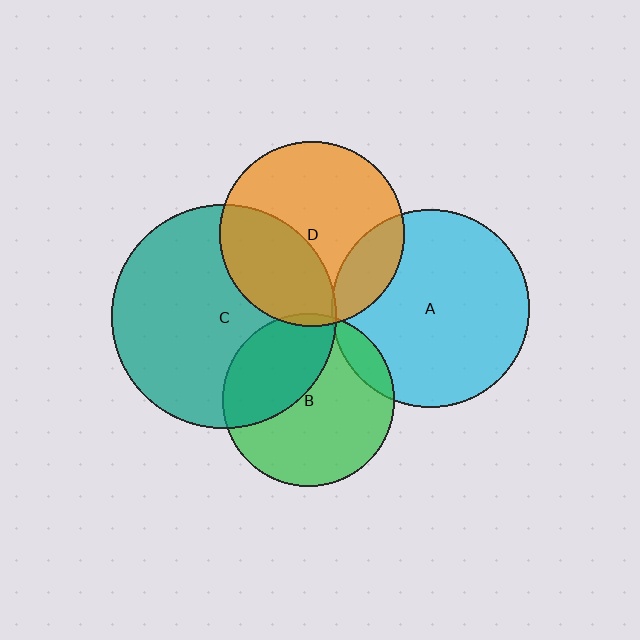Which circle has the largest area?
Circle C (teal).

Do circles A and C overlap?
Yes.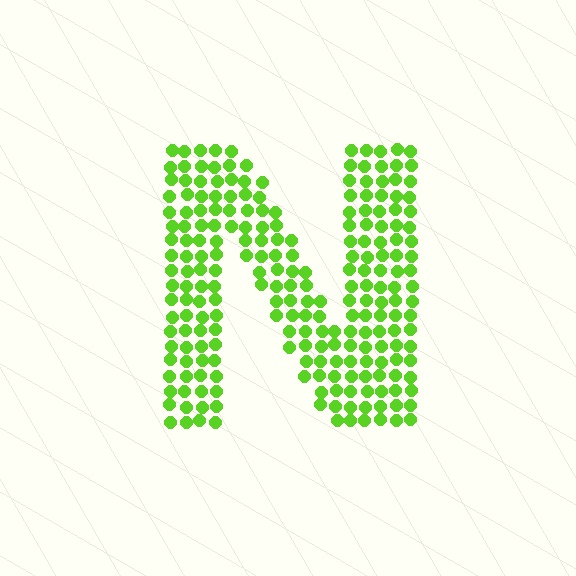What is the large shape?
The large shape is the letter N.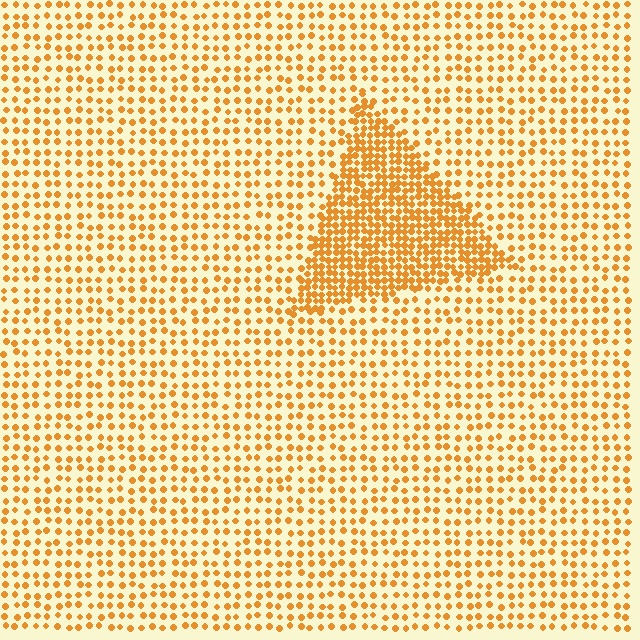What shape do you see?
I see a triangle.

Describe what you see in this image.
The image contains small orange elements arranged at two different densities. A triangle-shaped region is visible where the elements are more densely packed than the surrounding area.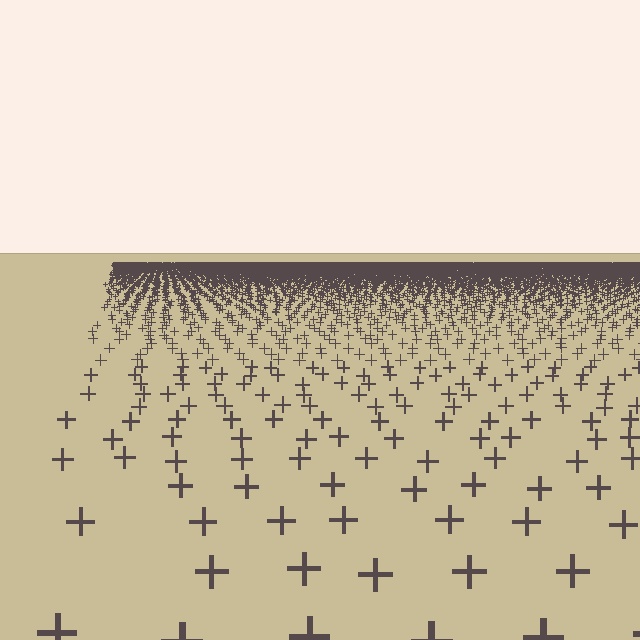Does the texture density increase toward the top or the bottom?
Density increases toward the top.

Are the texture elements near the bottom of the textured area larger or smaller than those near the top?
Larger. Near the bottom, elements are closer to the viewer and appear at a bigger on-screen size.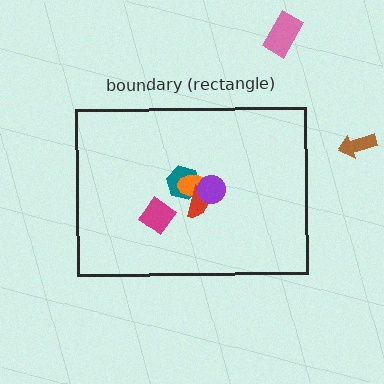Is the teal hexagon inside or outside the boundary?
Inside.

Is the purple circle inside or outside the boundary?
Inside.